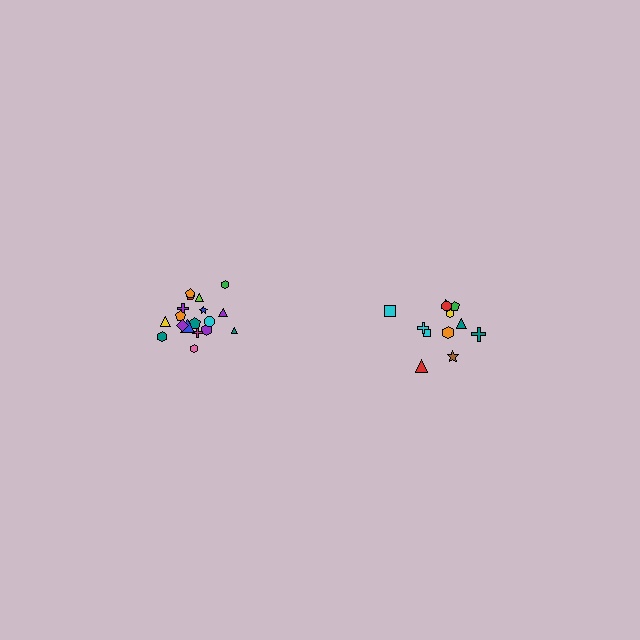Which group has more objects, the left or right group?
The left group.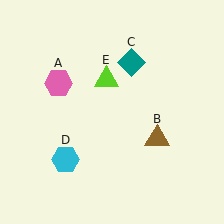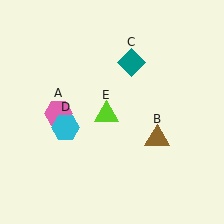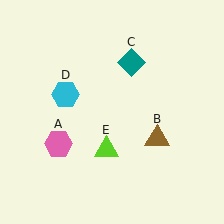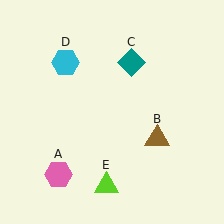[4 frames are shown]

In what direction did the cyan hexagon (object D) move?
The cyan hexagon (object D) moved up.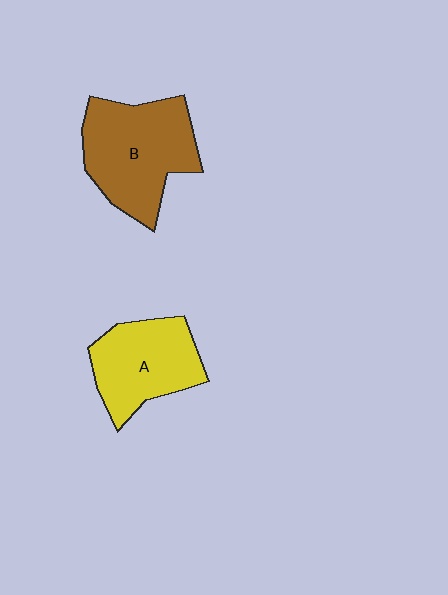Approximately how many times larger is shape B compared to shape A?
Approximately 1.3 times.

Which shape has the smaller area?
Shape A (yellow).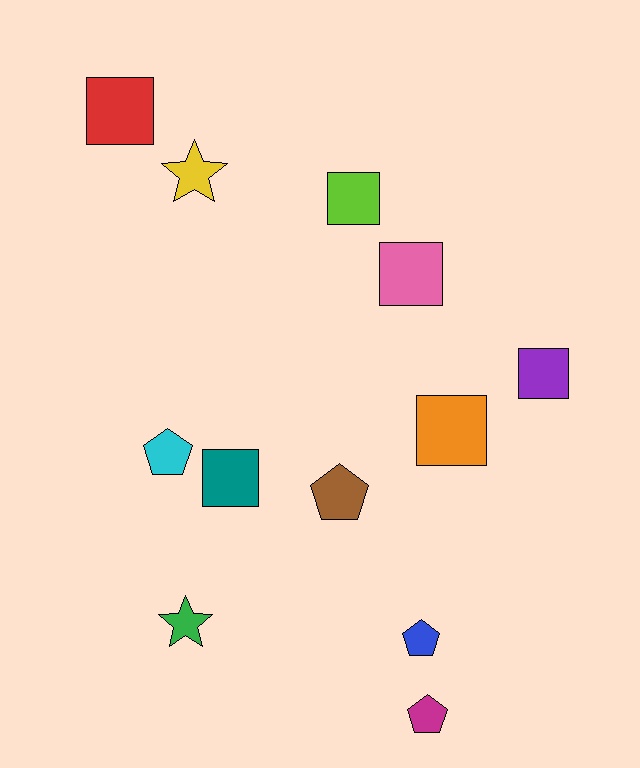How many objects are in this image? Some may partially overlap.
There are 12 objects.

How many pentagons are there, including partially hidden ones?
There are 4 pentagons.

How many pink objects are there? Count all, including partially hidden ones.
There is 1 pink object.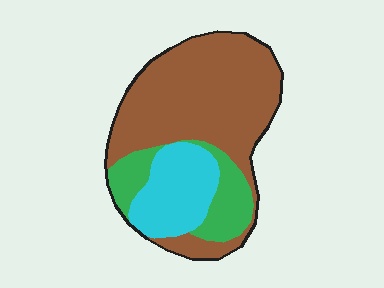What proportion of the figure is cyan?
Cyan takes up between a sixth and a third of the figure.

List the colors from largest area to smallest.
From largest to smallest: brown, cyan, green.